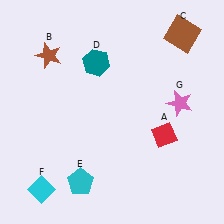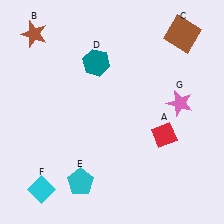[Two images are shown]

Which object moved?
The brown star (B) moved up.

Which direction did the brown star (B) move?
The brown star (B) moved up.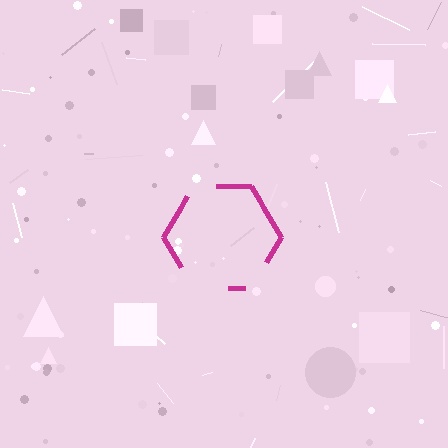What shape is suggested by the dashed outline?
The dashed outline suggests a hexagon.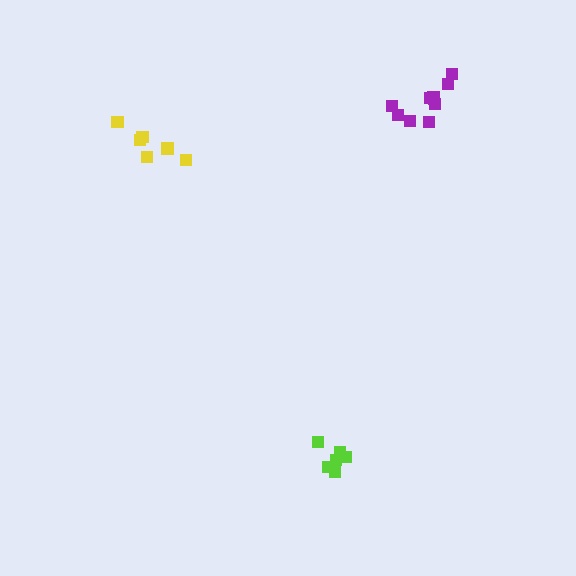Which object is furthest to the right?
The purple cluster is rightmost.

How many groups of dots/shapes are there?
There are 3 groups.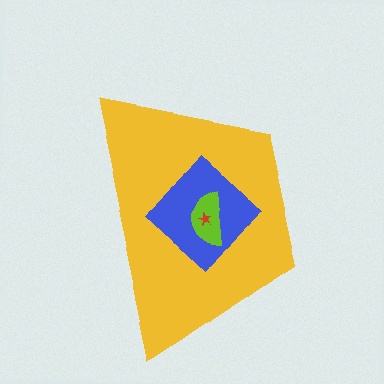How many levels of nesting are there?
4.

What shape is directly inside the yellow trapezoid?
The blue diamond.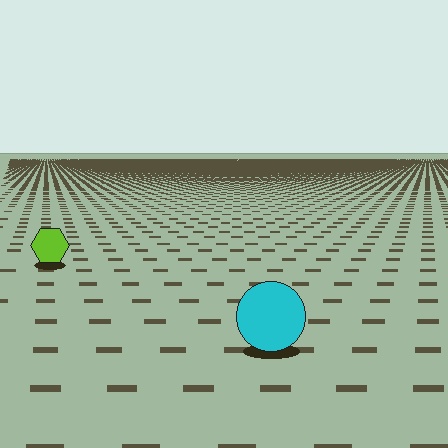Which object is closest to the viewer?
The cyan circle is closest. The texture marks near it are larger and more spread out.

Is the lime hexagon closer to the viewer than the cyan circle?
No. The cyan circle is closer — you can tell from the texture gradient: the ground texture is coarser near it.